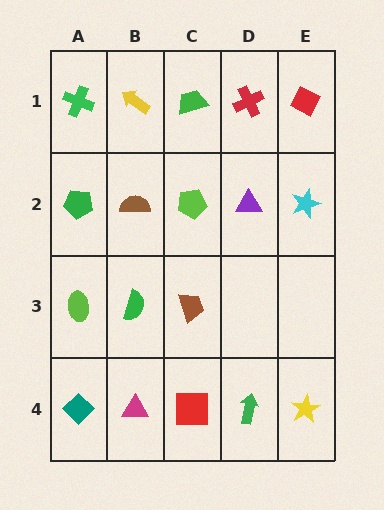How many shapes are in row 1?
5 shapes.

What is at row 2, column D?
A purple triangle.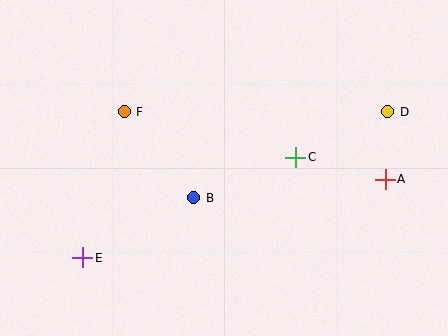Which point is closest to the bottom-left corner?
Point E is closest to the bottom-left corner.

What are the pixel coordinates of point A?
Point A is at (385, 179).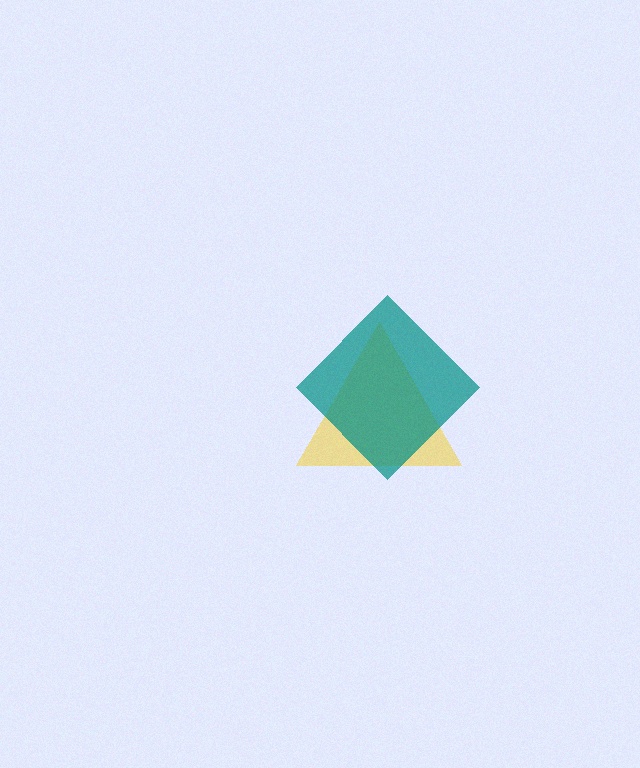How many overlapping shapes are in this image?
There are 2 overlapping shapes in the image.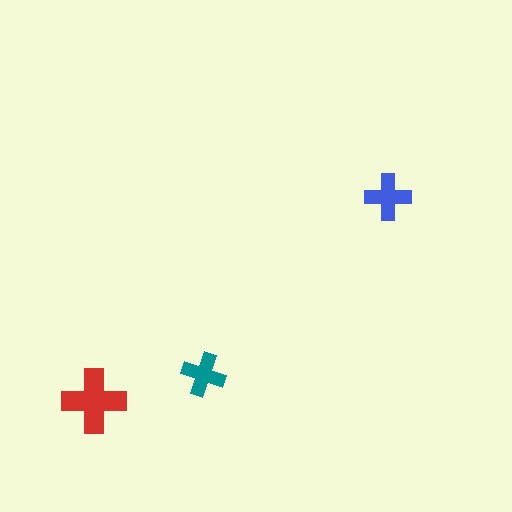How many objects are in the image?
There are 3 objects in the image.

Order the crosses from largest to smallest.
the red one, the blue one, the teal one.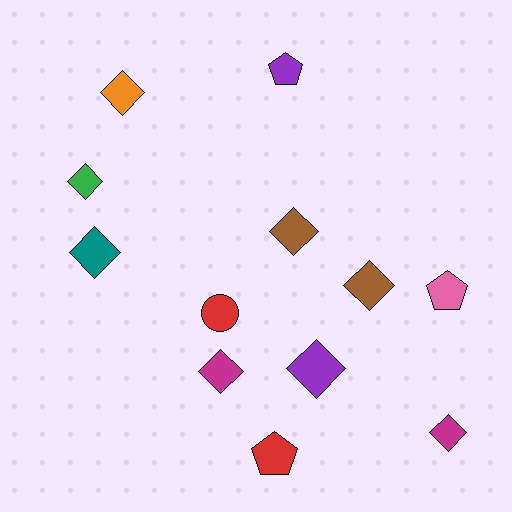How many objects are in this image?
There are 12 objects.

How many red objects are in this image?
There are 2 red objects.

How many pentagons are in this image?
There are 3 pentagons.